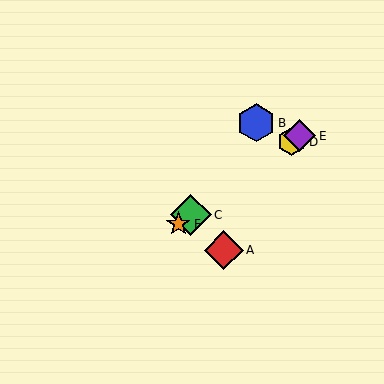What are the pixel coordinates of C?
Object C is at (191, 215).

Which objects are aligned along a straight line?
Objects C, D, E, F are aligned along a straight line.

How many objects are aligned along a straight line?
4 objects (C, D, E, F) are aligned along a straight line.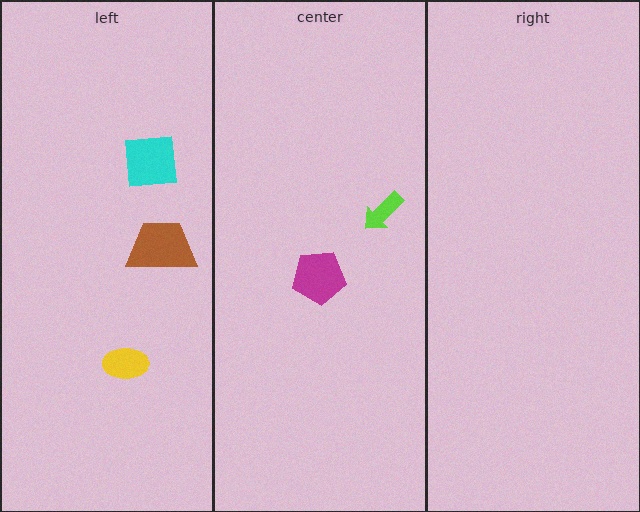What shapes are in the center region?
The lime arrow, the magenta pentagon.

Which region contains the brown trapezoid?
The left region.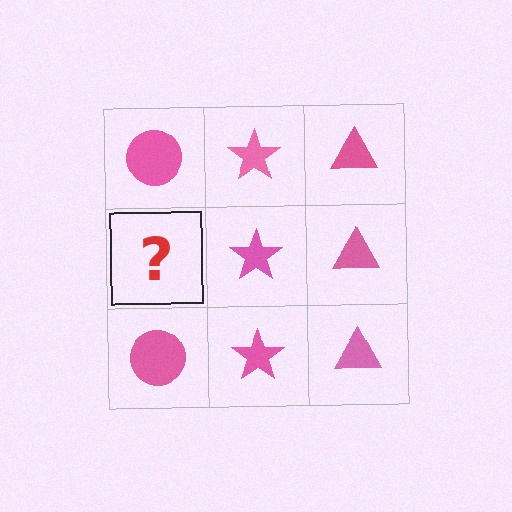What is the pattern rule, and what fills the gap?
The rule is that each column has a consistent shape. The gap should be filled with a pink circle.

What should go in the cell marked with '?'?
The missing cell should contain a pink circle.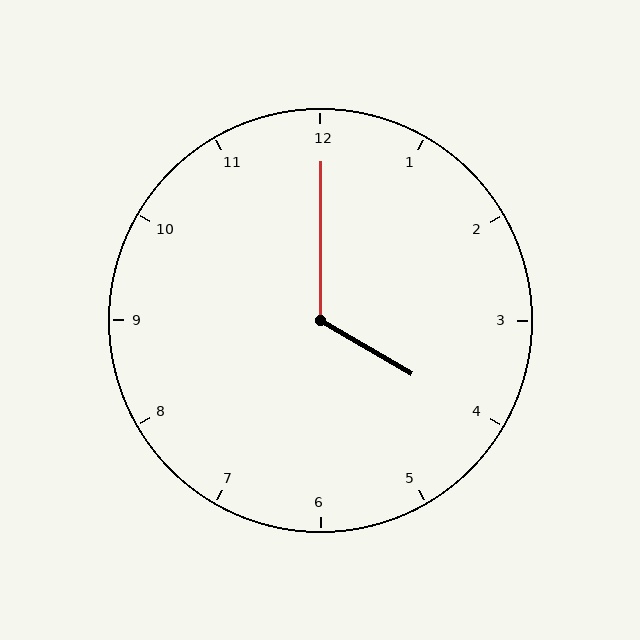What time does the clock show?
4:00.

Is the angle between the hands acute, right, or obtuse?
It is obtuse.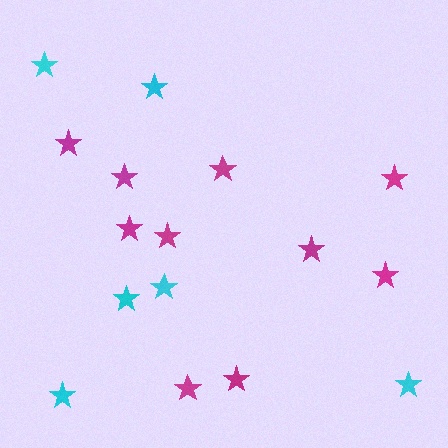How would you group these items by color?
There are 2 groups: one group of cyan stars (6) and one group of magenta stars (10).